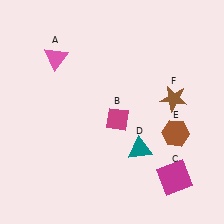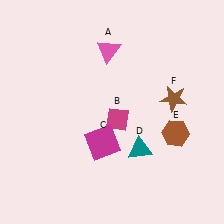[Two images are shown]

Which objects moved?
The objects that moved are: the pink triangle (A), the magenta square (C).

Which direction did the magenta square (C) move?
The magenta square (C) moved left.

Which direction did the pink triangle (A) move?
The pink triangle (A) moved right.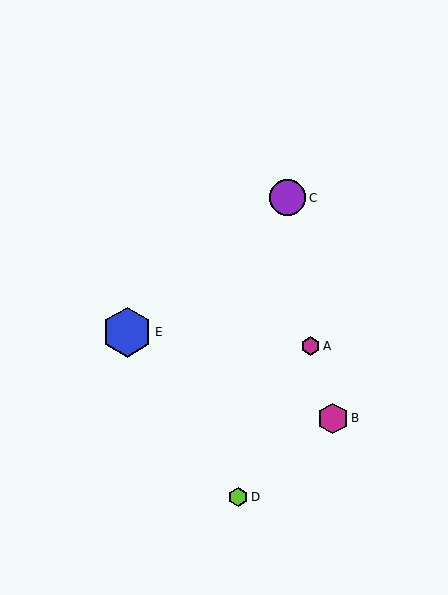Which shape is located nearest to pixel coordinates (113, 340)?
The blue hexagon (labeled E) at (127, 332) is nearest to that location.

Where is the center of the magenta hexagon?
The center of the magenta hexagon is at (333, 418).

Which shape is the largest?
The blue hexagon (labeled E) is the largest.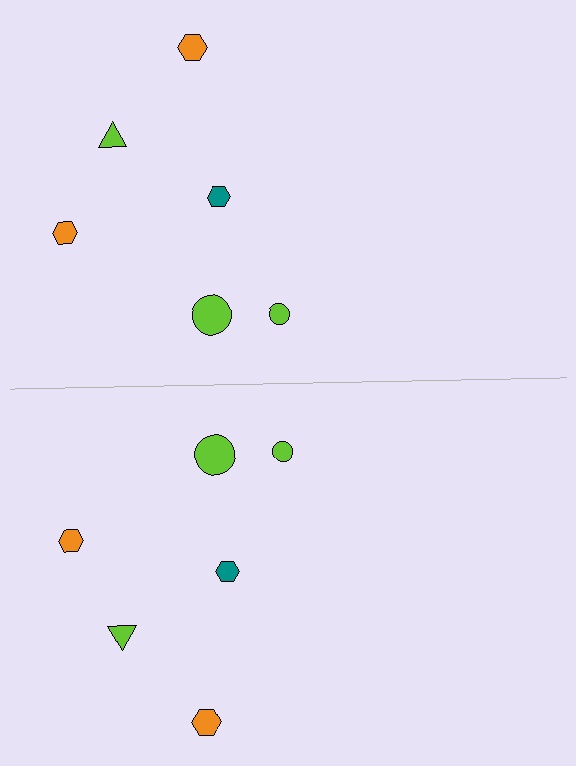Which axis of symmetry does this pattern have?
The pattern has a horizontal axis of symmetry running through the center of the image.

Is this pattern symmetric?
Yes, this pattern has bilateral (reflection) symmetry.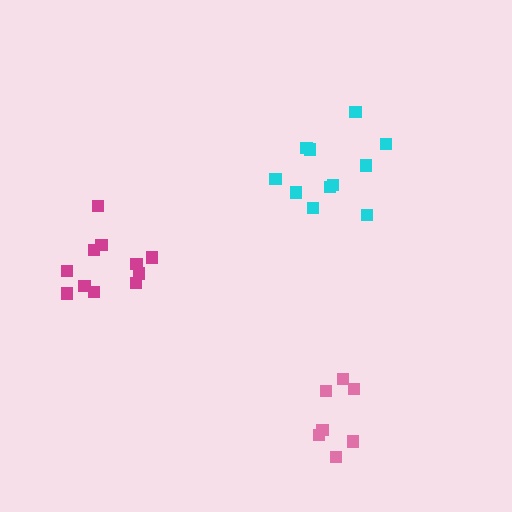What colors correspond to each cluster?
The clusters are colored: cyan, magenta, pink.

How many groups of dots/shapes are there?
There are 3 groups.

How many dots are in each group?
Group 1: 11 dots, Group 2: 11 dots, Group 3: 7 dots (29 total).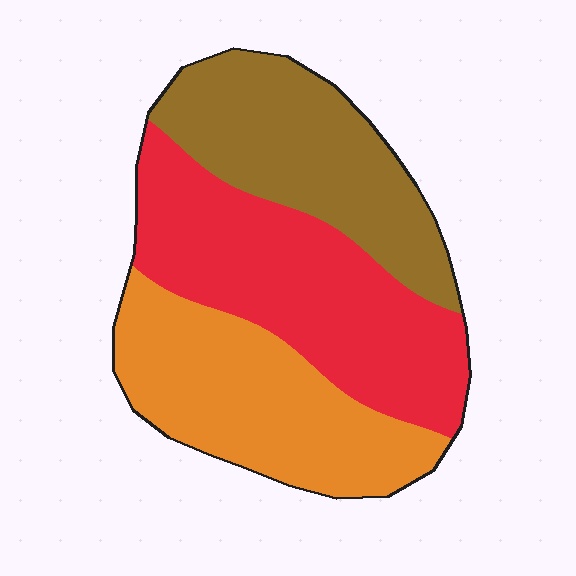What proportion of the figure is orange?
Orange covers around 30% of the figure.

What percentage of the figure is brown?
Brown covers roughly 30% of the figure.